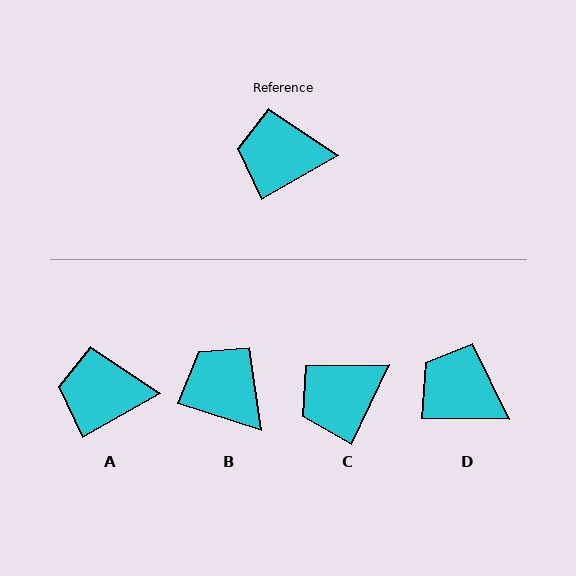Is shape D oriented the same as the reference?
No, it is off by about 30 degrees.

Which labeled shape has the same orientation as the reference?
A.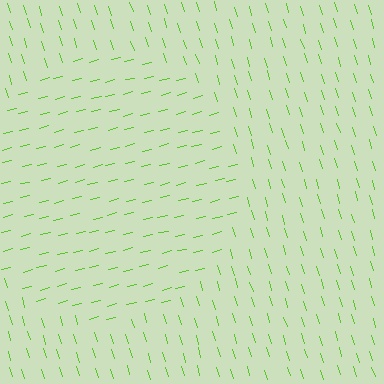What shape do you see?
I see a circle.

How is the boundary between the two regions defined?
The boundary is defined purely by a change in line orientation (approximately 87 degrees difference). All lines are the same color and thickness.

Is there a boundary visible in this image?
Yes, there is a texture boundary formed by a change in line orientation.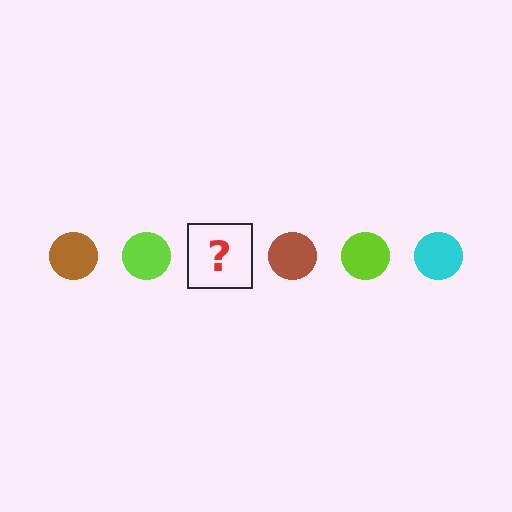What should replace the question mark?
The question mark should be replaced with a cyan circle.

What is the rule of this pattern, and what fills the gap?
The rule is that the pattern cycles through brown, lime, cyan circles. The gap should be filled with a cyan circle.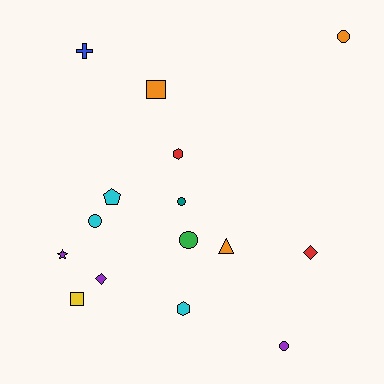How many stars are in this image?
There is 1 star.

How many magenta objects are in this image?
There are no magenta objects.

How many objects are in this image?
There are 15 objects.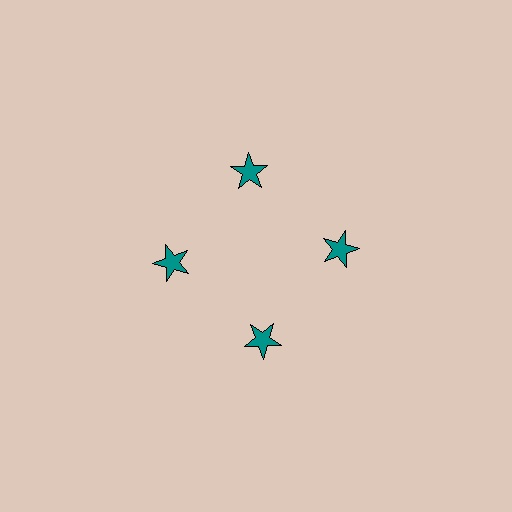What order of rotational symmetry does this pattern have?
This pattern has 4-fold rotational symmetry.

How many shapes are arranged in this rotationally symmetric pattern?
There are 4 shapes, arranged in 4 groups of 1.